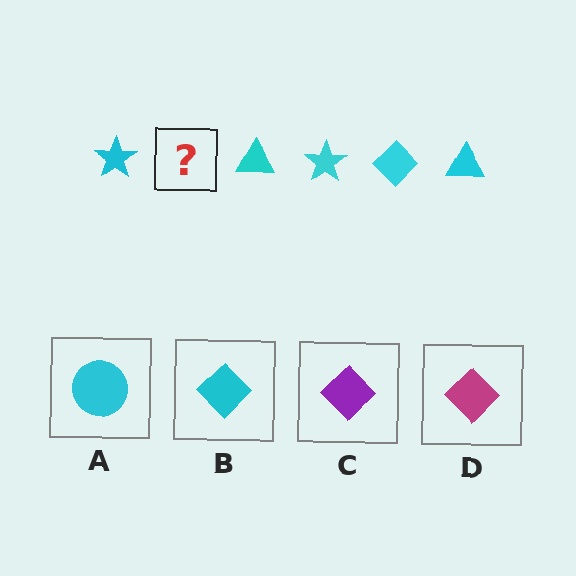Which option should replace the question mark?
Option B.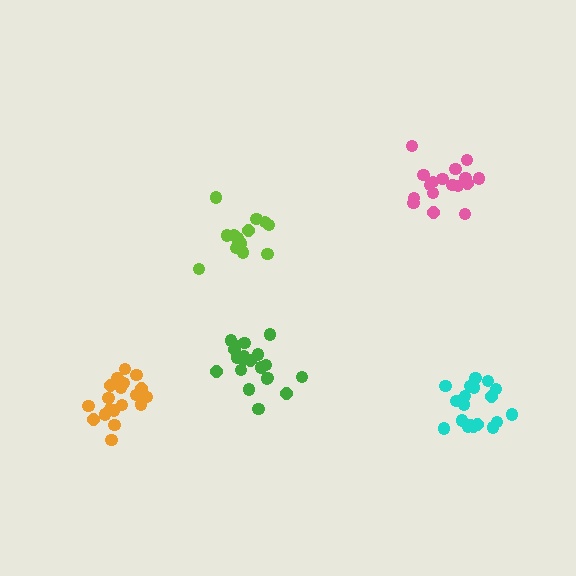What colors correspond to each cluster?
The clusters are colored: lime, orange, pink, cyan, green.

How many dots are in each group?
Group 1: 14 dots, Group 2: 19 dots, Group 3: 17 dots, Group 4: 19 dots, Group 5: 20 dots (89 total).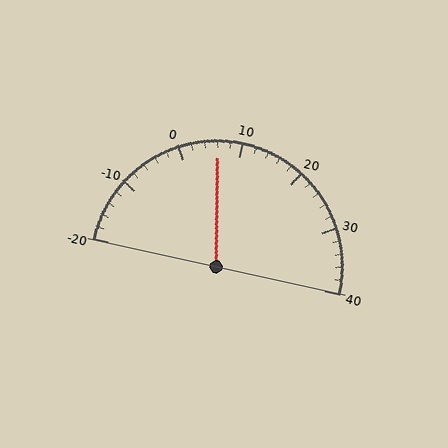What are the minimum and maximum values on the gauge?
The gauge ranges from -20 to 40.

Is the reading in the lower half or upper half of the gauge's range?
The reading is in the lower half of the range (-20 to 40).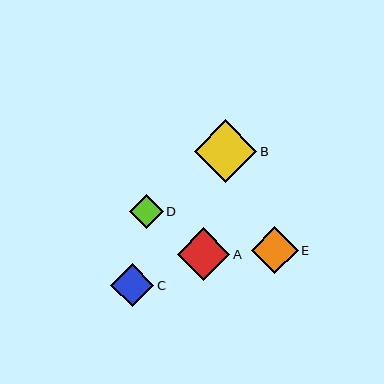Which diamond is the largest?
Diamond B is the largest with a size of approximately 62 pixels.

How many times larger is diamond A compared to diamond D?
Diamond A is approximately 1.6 times the size of diamond D.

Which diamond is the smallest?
Diamond D is the smallest with a size of approximately 34 pixels.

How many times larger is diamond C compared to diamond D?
Diamond C is approximately 1.3 times the size of diamond D.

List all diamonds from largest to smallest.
From largest to smallest: B, A, E, C, D.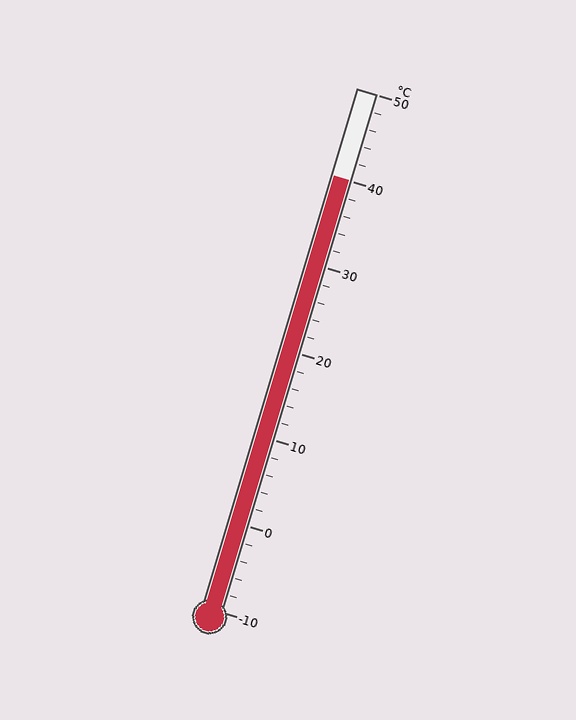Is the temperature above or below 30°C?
The temperature is above 30°C.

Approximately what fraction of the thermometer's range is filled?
The thermometer is filled to approximately 85% of its range.